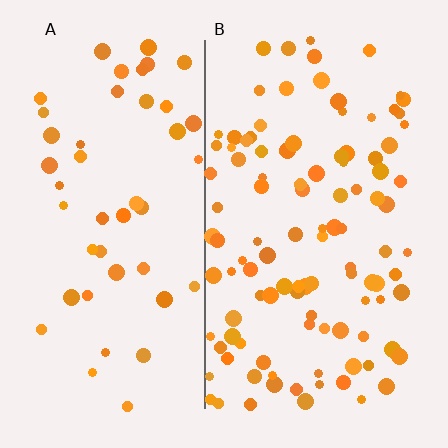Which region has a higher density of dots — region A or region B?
B (the right).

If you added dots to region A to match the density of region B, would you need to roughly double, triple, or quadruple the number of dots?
Approximately double.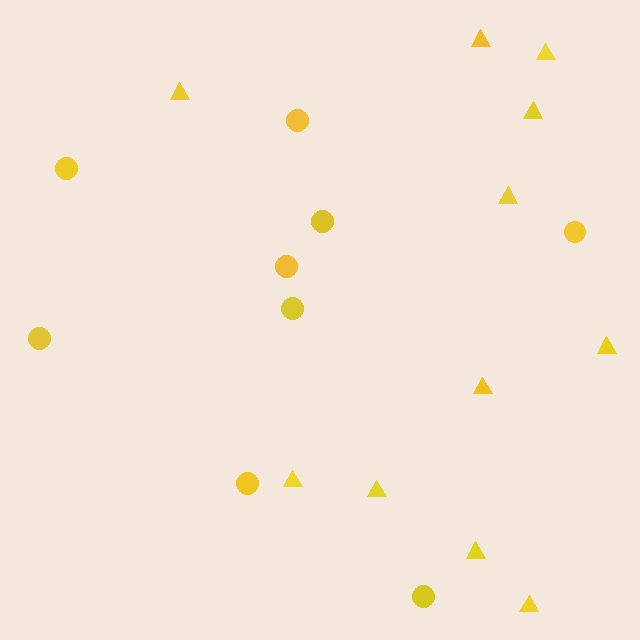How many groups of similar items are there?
There are 2 groups: one group of circles (9) and one group of triangles (11).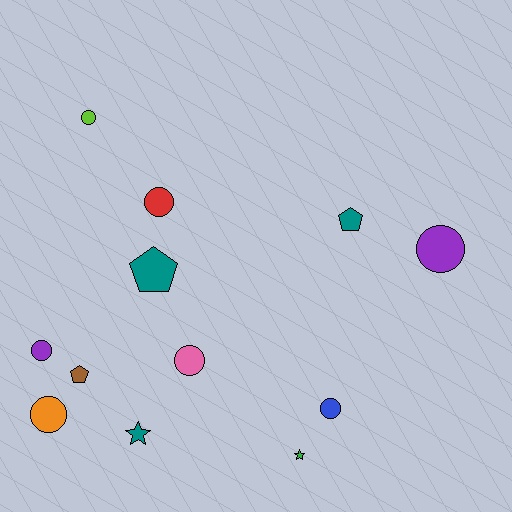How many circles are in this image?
There are 7 circles.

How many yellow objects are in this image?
There are no yellow objects.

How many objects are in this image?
There are 12 objects.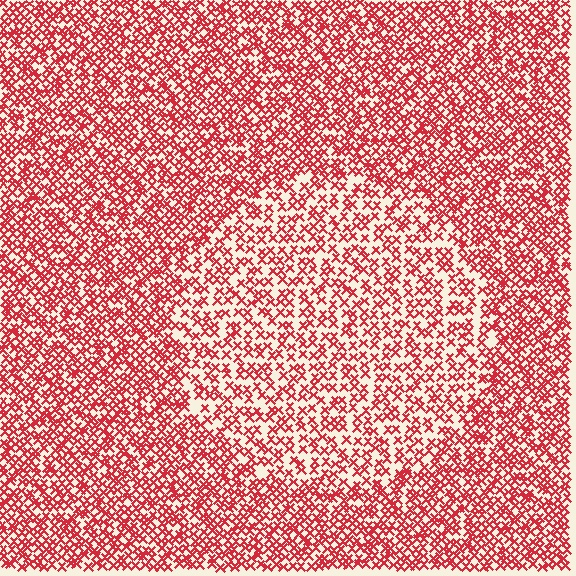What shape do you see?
I see a circle.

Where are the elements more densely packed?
The elements are more densely packed outside the circle boundary.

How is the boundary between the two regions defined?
The boundary is defined by a change in element density (approximately 1.7x ratio). All elements are the same color, size, and shape.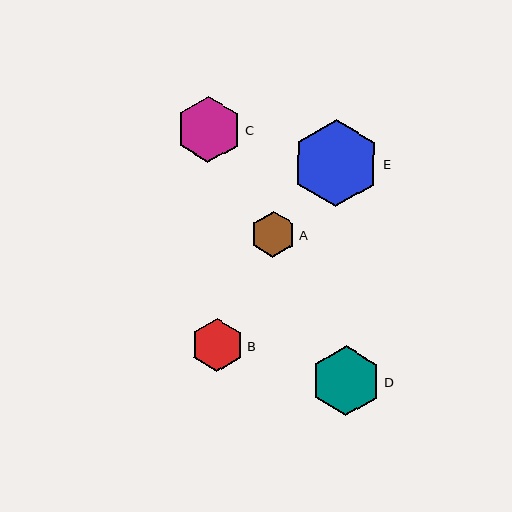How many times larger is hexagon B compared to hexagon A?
Hexagon B is approximately 1.2 times the size of hexagon A.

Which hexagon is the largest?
Hexagon E is the largest with a size of approximately 88 pixels.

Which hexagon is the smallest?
Hexagon A is the smallest with a size of approximately 46 pixels.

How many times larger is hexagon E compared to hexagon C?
Hexagon E is approximately 1.3 times the size of hexagon C.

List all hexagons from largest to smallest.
From largest to smallest: E, D, C, B, A.